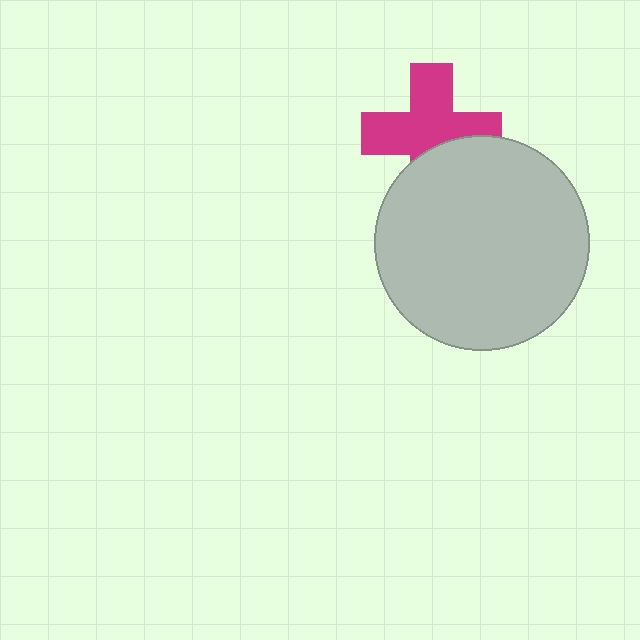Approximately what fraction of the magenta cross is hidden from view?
Roughly 32% of the magenta cross is hidden behind the light gray circle.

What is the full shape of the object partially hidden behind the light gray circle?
The partially hidden object is a magenta cross.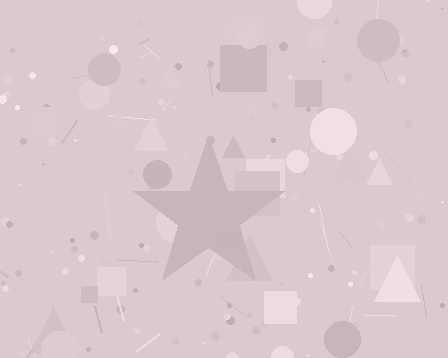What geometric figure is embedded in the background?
A star is embedded in the background.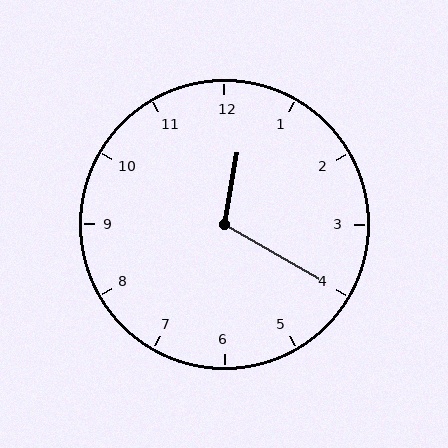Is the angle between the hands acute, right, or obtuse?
It is obtuse.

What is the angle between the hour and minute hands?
Approximately 110 degrees.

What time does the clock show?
12:20.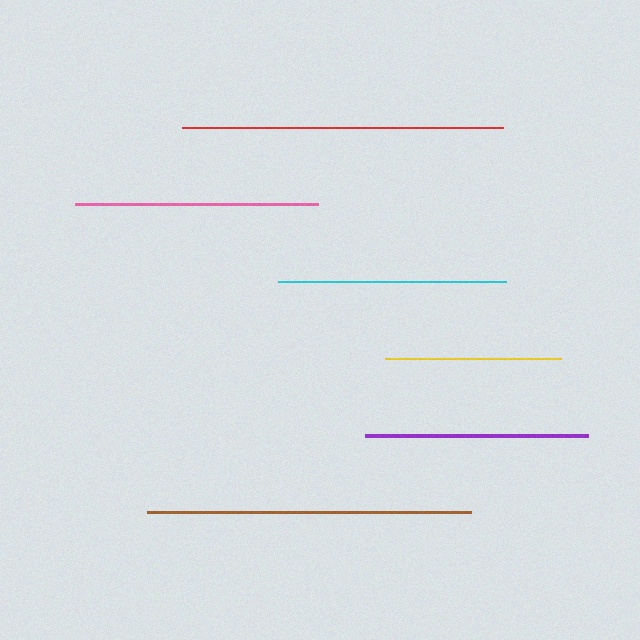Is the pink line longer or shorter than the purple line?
The pink line is longer than the purple line.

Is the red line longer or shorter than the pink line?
The red line is longer than the pink line.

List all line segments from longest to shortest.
From longest to shortest: brown, red, pink, cyan, purple, yellow.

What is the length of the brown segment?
The brown segment is approximately 324 pixels long.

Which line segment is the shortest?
The yellow line is the shortest at approximately 176 pixels.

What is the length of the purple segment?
The purple segment is approximately 223 pixels long.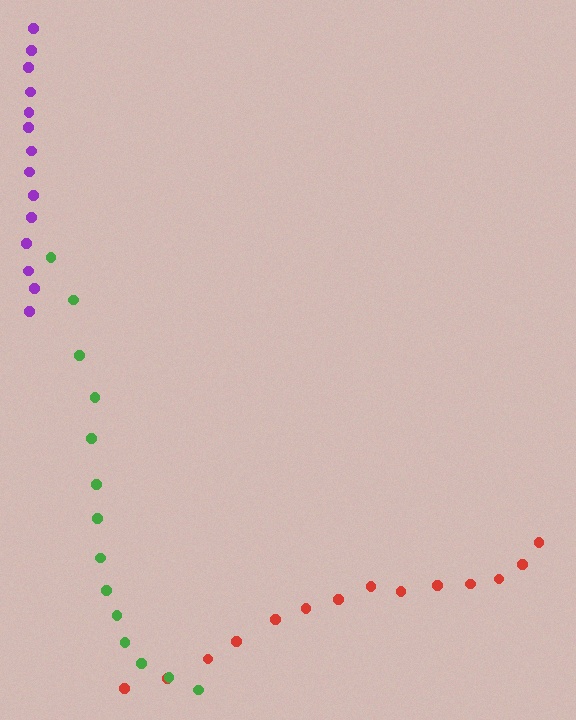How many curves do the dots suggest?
There are 3 distinct paths.